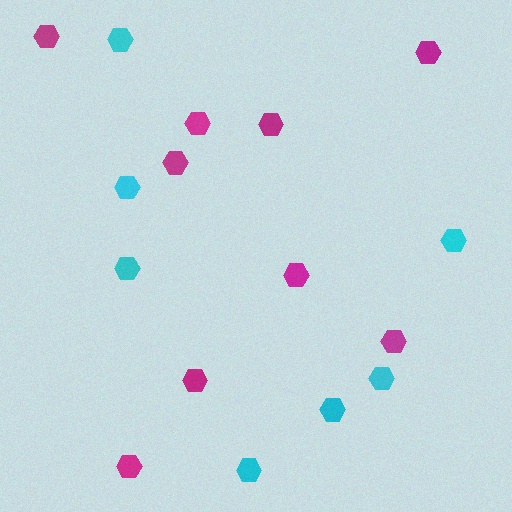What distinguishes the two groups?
There are 2 groups: one group of cyan hexagons (7) and one group of magenta hexagons (9).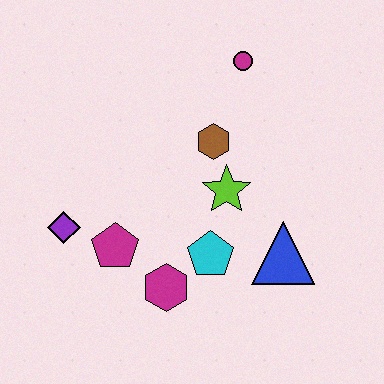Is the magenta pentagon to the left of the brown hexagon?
Yes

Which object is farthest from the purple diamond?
The magenta circle is farthest from the purple diamond.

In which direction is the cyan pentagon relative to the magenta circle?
The cyan pentagon is below the magenta circle.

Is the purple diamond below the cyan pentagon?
No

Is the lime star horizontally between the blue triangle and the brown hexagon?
Yes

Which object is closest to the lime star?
The brown hexagon is closest to the lime star.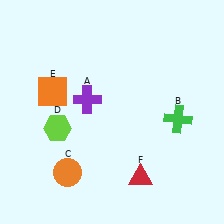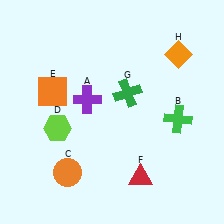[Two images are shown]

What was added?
A green cross (G), an orange diamond (H) were added in Image 2.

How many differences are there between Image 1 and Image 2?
There are 2 differences between the two images.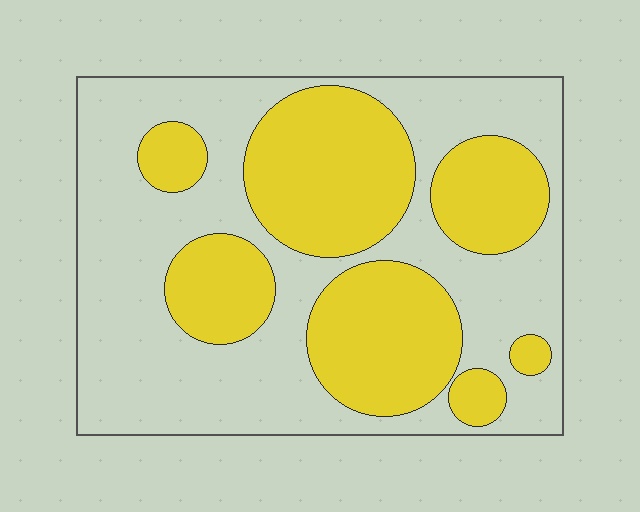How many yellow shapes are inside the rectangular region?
7.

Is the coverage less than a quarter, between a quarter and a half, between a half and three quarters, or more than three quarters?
Between a quarter and a half.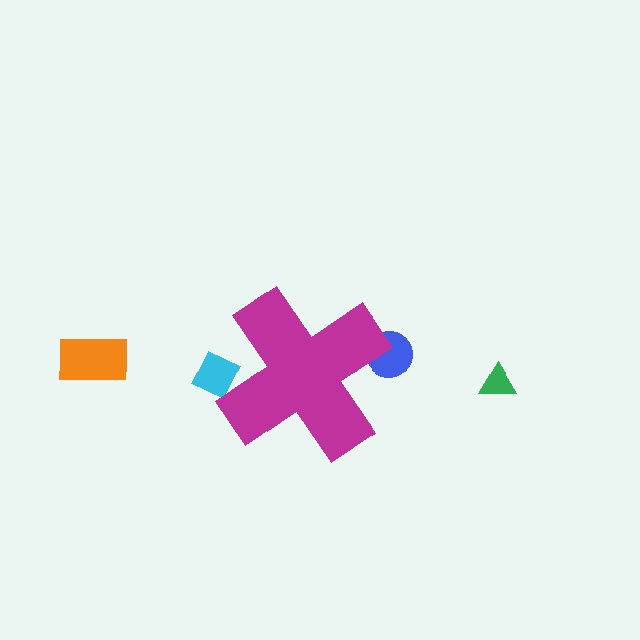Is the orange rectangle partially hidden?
No, the orange rectangle is fully visible.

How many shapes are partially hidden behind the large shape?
2 shapes are partially hidden.